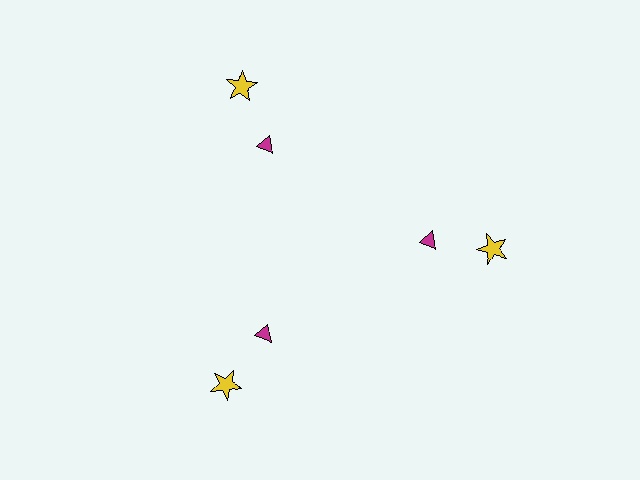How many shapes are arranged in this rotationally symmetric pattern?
There are 6 shapes, arranged in 3 groups of 2.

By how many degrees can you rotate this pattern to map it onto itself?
The pattern maps onto itself every 120 degrees of rotation.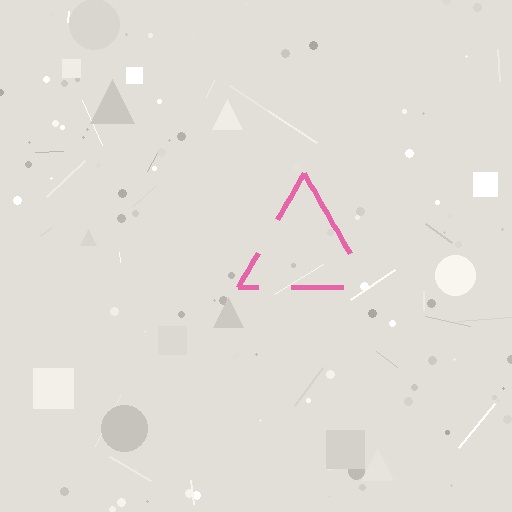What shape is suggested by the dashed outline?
The dashed outline suggests a triangle.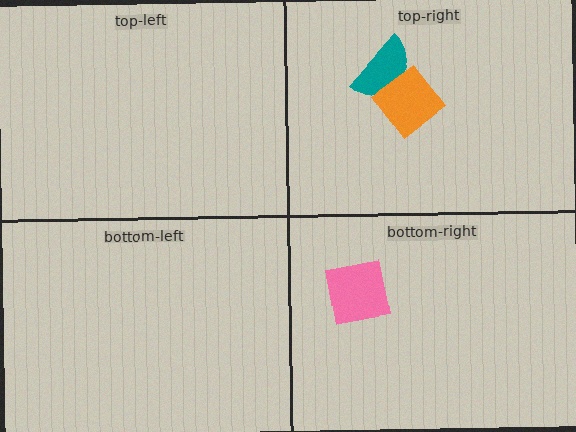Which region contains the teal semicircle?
The top-right region.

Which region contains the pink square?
The bottom-right region.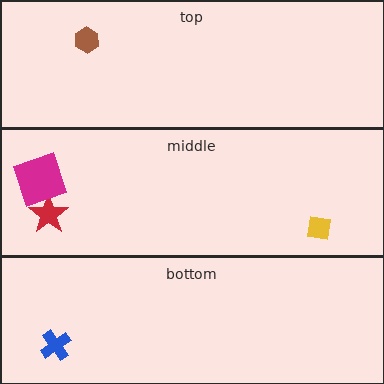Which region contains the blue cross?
The bottom region.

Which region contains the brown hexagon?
The top region.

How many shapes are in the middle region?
3.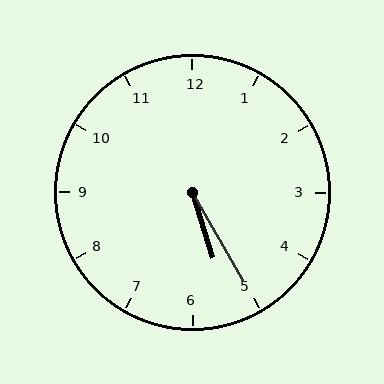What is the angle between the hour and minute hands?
Approximately 12 degrees.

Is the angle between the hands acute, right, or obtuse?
It is acute.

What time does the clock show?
5:25.